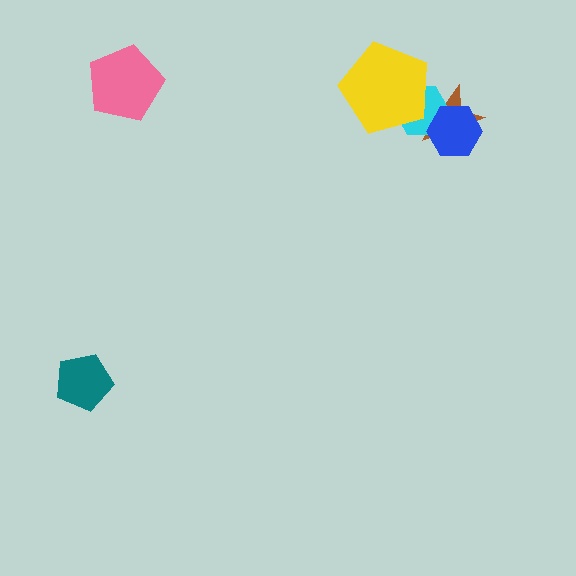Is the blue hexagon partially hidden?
No, no other shape covers it.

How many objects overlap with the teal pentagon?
0 objects overlap with the teal pentagon.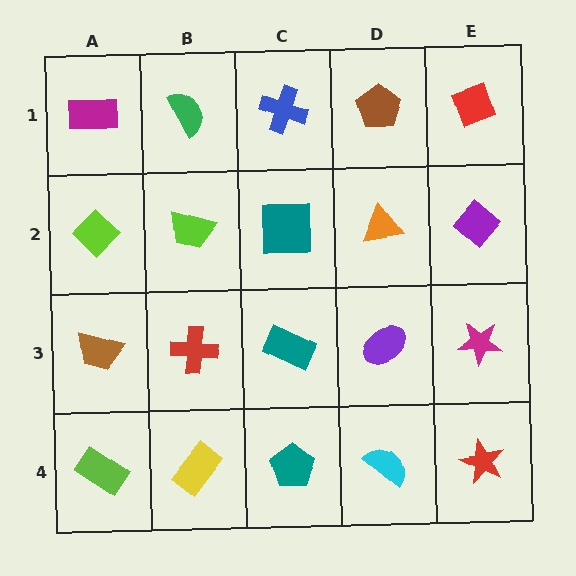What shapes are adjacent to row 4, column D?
A purple ellipse (row 3, column D), a teal pentagon (row 4, column C), a red star (row 4, column E).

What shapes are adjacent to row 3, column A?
A lime diamond (row 2, column A), a lime rectangle (row 4, column A), a red cross (row 3, column B).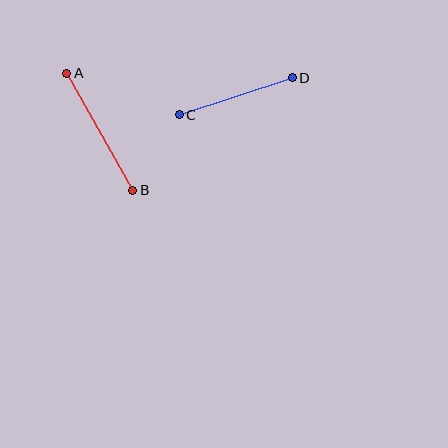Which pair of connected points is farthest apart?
Points A and B are farthest apart.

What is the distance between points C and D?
The distance is approximately 119 pixels.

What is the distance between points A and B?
The distance is approximately 134 pixels.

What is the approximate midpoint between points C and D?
The midpoint is at approximately (236, 96) pixels.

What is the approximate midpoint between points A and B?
The midpoint is at approximately (100, 132) pixels.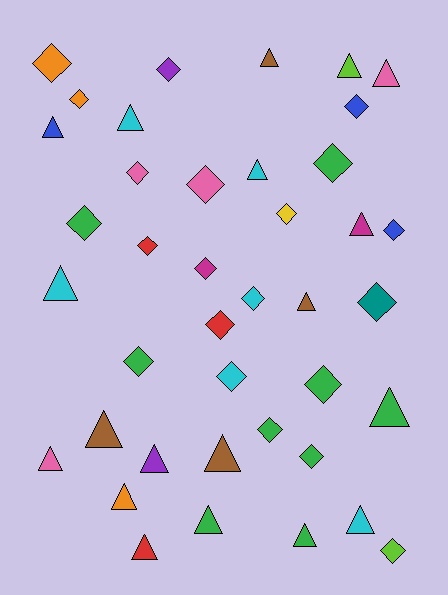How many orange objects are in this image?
There are 3 orange objects.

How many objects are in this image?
There are 40 objects.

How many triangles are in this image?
There are 19 triangles.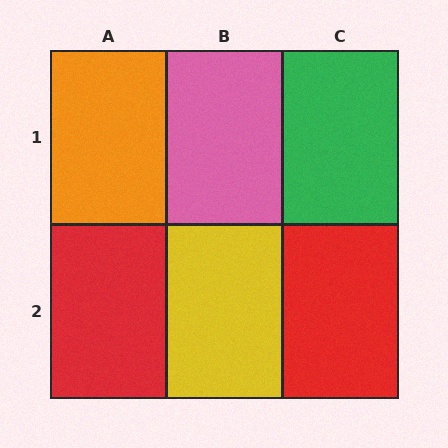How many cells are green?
1 cell is green.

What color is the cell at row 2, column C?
Red.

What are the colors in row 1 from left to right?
Orange, pink, green.